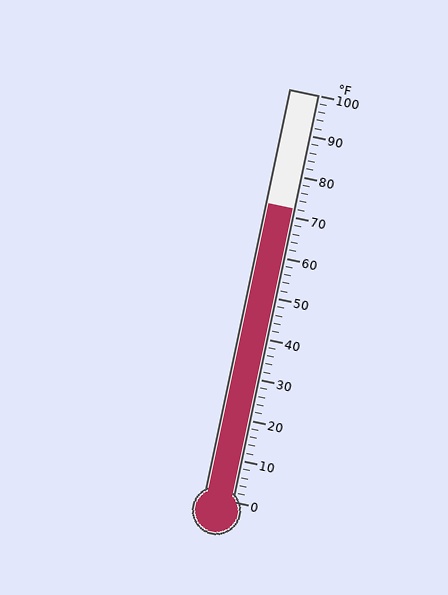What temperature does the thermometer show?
The thermometer shows approximately 72°F.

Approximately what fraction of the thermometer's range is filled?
The thermometer is filled to approximately 70% of its range.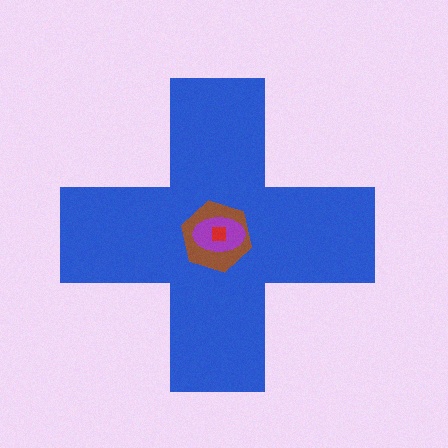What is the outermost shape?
The blue cross.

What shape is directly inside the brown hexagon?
The purple ellipse.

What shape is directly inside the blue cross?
The brown hexagon.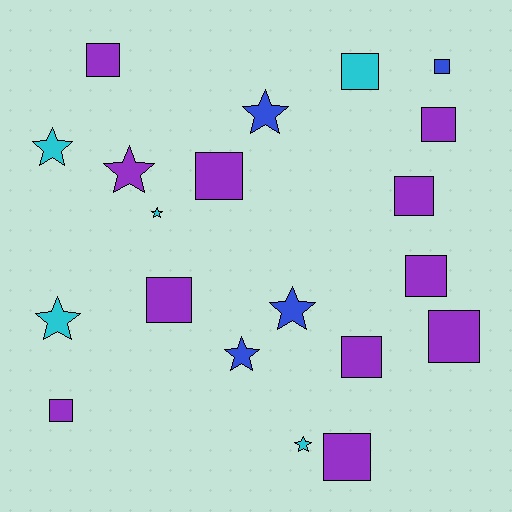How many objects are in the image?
There are 20 objects.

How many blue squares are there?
There is 1 blue square.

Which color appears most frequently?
Purple, with 11 objects.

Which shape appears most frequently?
Square, with 12 objects.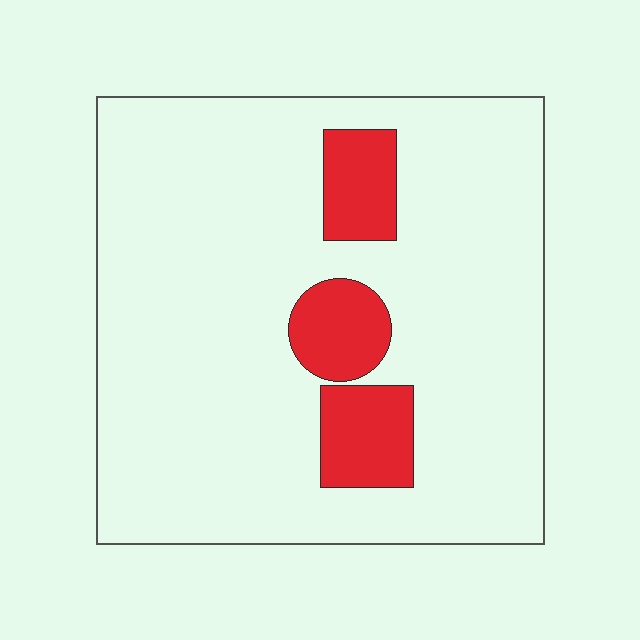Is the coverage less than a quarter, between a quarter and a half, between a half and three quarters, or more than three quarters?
Less than a quarter.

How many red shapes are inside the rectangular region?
3.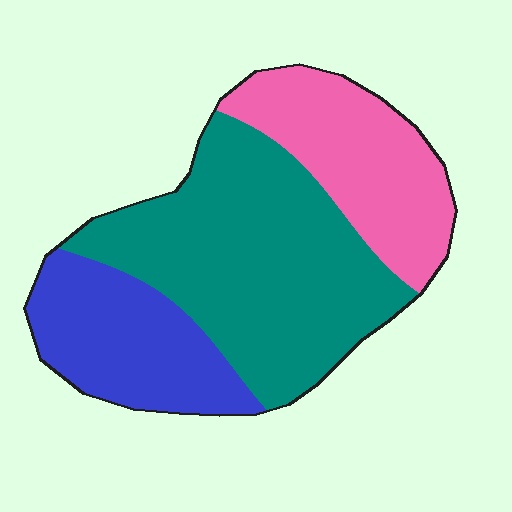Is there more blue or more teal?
Teal.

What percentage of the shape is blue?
Blue takes up about one quarter (1/4) of the shape.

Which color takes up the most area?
Teal, at roughly 50%.